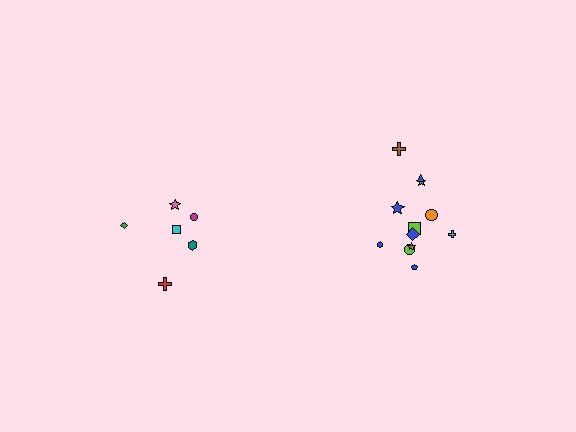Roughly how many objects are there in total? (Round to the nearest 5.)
Roughly 20 objects in total.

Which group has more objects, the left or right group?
The right group.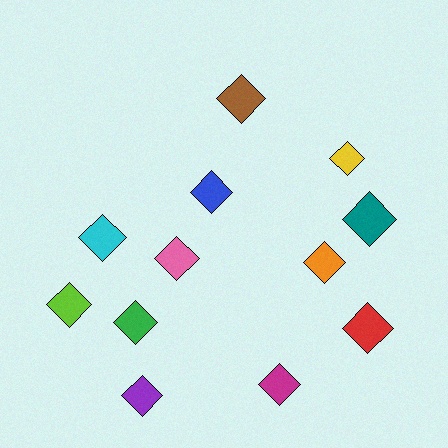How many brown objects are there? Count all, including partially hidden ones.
There is 1 brown object.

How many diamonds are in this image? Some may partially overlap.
There are 12 diamonds.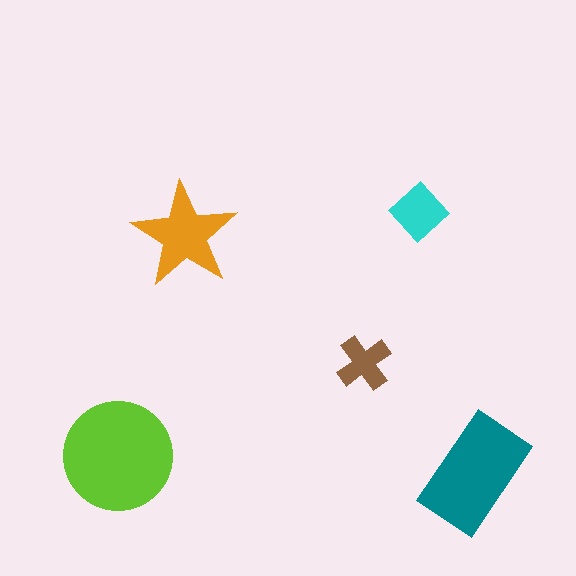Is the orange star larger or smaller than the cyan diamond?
Larger.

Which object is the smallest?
The brown cross.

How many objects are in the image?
There are 5 objects in the image.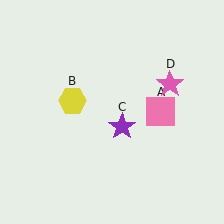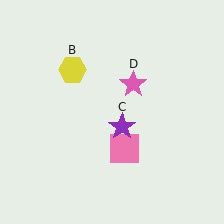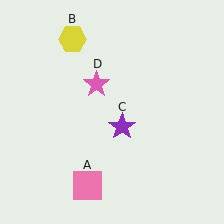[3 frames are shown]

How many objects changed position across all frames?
3 objects changed position: pink square (object A), yellow hexagon (object B), pink star (object D).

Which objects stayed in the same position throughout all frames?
Purple star (object C) remained stationary.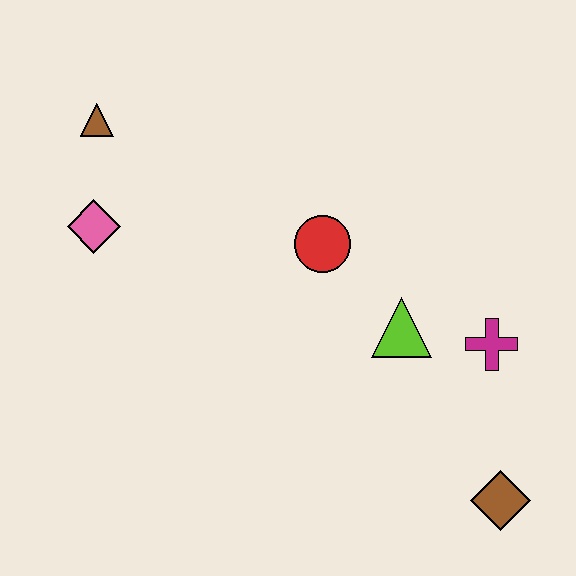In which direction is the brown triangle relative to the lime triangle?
The brown triangle is to the left of the lime triangle.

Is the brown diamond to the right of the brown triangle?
Yes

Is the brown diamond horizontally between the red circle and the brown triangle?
No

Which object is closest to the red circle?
The lime triangle is closest to the red circle.